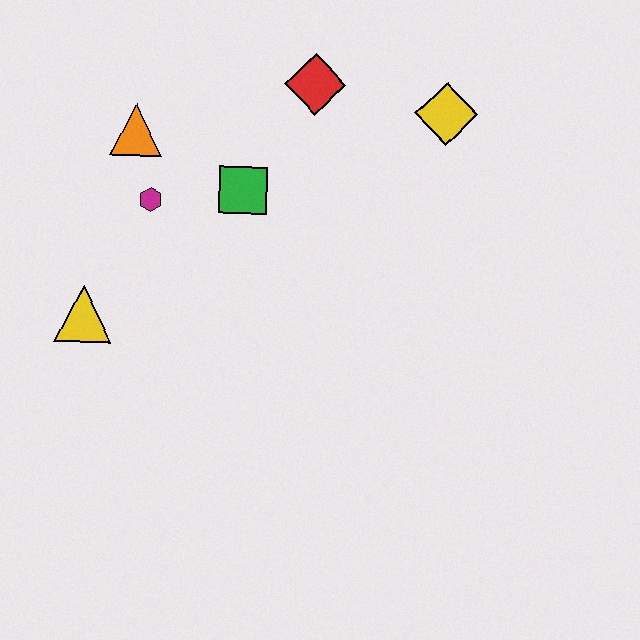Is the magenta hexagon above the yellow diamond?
No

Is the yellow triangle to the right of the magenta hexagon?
No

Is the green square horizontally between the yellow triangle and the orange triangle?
No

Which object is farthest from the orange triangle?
The yellow diamond is farthest from the orange triangle.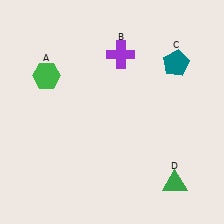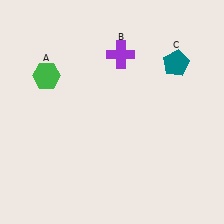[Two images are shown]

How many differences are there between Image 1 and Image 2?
There is 1 difference between the two images.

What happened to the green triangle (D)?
The green triangle (D) was removed in Image 2. It was in the bottom-right area of Image 1.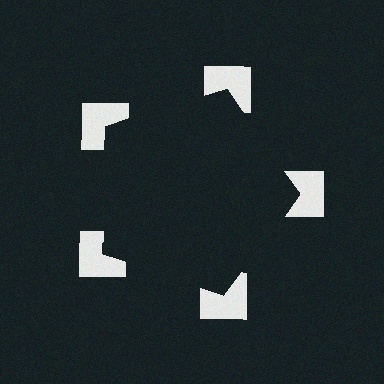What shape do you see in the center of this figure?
An illusory pentagon — its edges are inferred from the aligned wedge cuts in the notched squares, not physically drawn.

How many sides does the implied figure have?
5 sides.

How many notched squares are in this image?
There are 5 — one at each vertex of the illusory pentagon.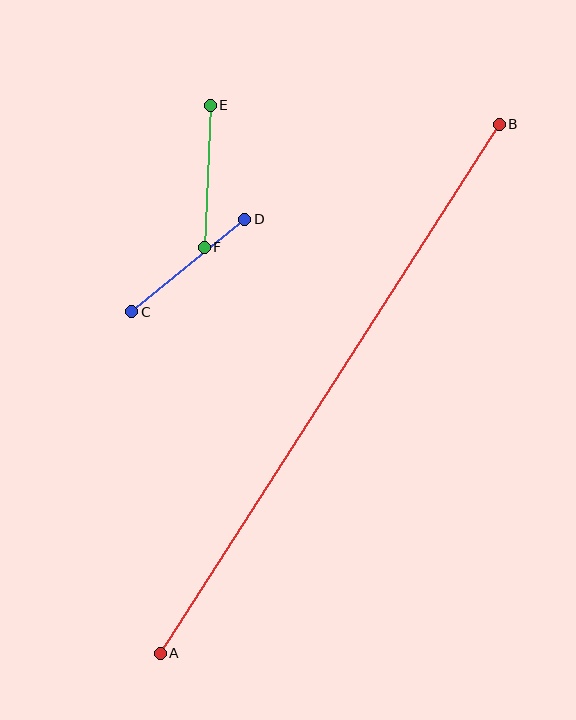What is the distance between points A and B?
The distance is approximately 629 pixels.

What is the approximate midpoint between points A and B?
The midpoint is at approximately (330, 389) pixels.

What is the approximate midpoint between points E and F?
The midpoint is at approximately (207, 176) pixels.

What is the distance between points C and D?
The distance is approximately 146 pixels.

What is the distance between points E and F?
The distance is approximately 142 pixels.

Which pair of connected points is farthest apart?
Points A and B are farthest apart.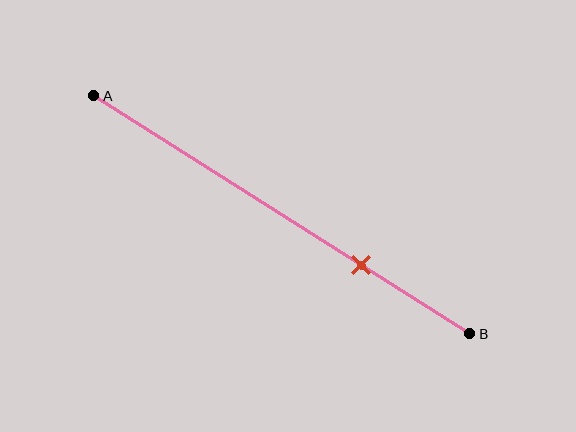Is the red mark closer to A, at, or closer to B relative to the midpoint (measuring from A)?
The red mark is closer to point B than the midpoint of segment AB.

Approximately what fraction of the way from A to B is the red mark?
The red mark is approximately 70% of the way from A to B.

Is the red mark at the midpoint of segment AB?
No, the mark is at about 70% from A, not at the 50% midpoint.